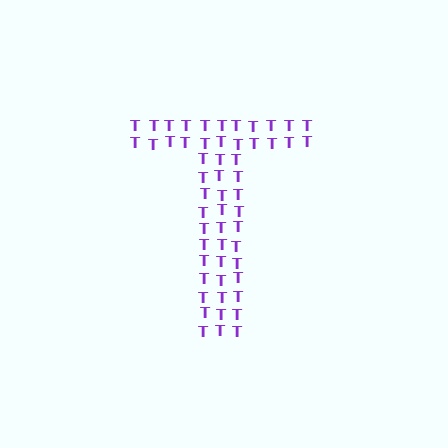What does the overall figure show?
The overall figure shows the letter T.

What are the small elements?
The small elements are letter T's.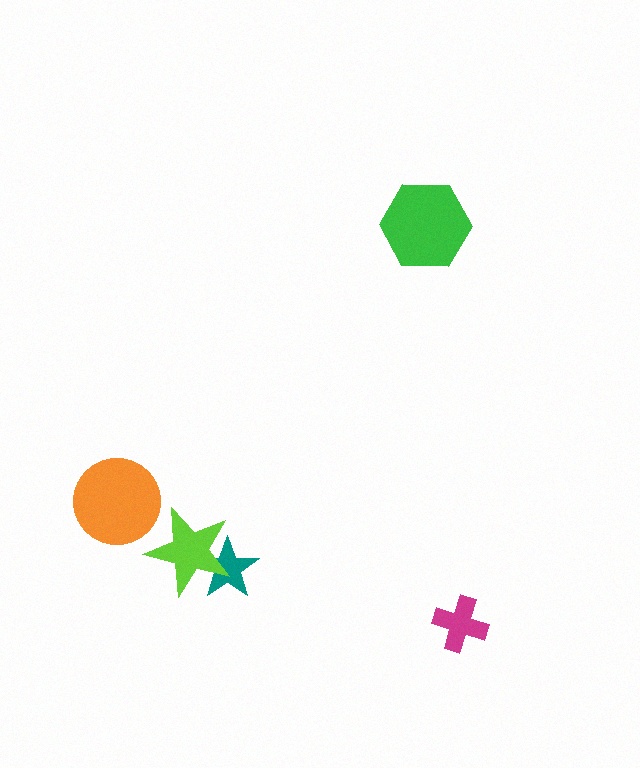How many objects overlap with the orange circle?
0 objects overlap with the orange circle.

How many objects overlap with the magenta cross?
0 objects overlap with the magenta cross.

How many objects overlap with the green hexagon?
0 objects overlap with the green hexagon.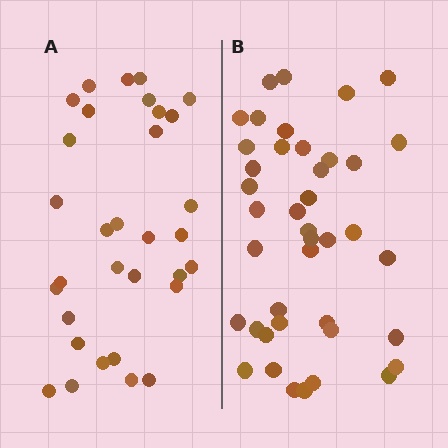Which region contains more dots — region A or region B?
Region B (the right region) has more dots.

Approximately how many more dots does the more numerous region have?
Region B has roughly 8 or so more dots than region A.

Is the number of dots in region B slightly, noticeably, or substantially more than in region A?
Region B has noticeably more, but not dramatically so. The ratio is roughly 1.3 to 1.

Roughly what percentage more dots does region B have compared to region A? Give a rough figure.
About 30% more.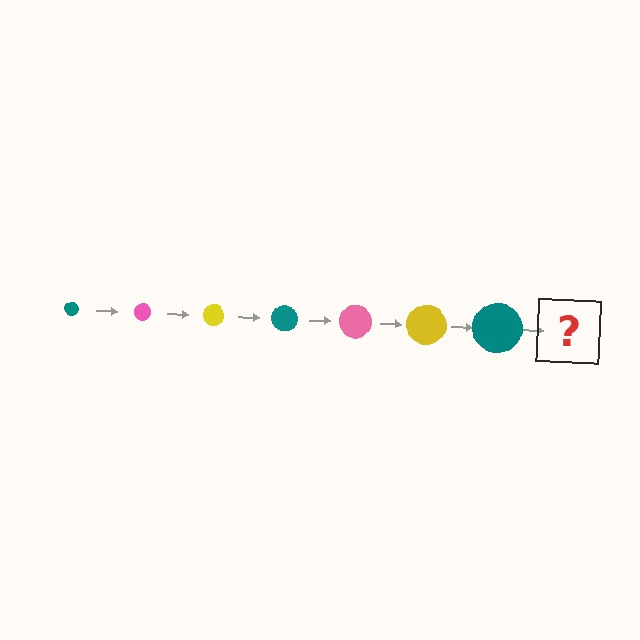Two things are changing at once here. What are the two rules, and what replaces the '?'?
The two rules are that the circle grows larger each step and the color cycles through teal, pink, and yellow. The '?' should be a pink circle, larger than the previous one.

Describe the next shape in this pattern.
It should be a pink circle, larger than the previous one.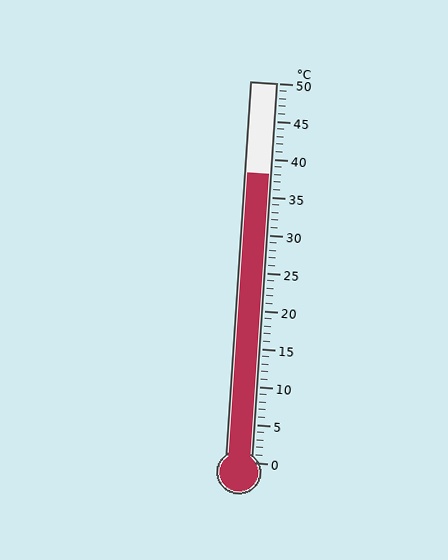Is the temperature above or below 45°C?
The temperature is below 45°C.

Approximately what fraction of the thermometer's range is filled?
The thermometer is filled to approximately 75% of its range.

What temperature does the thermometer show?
The thermometer shows approximately 38°C.